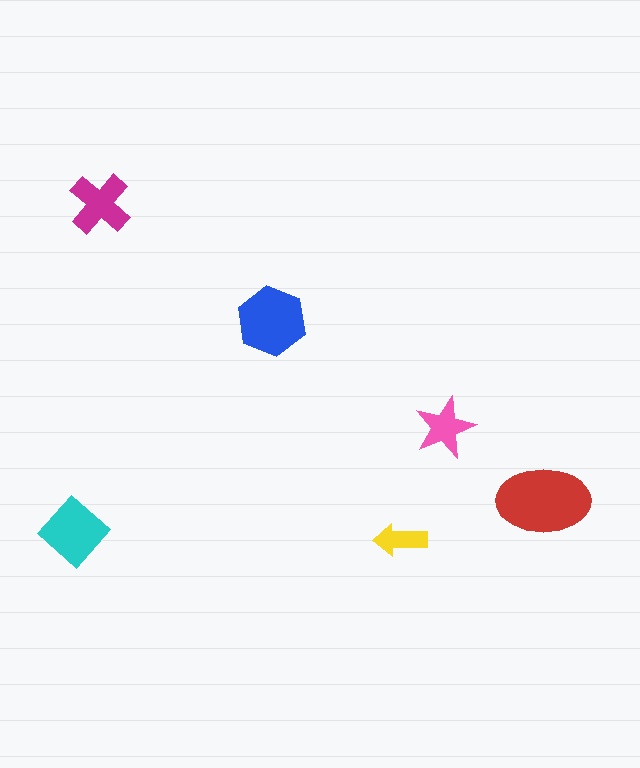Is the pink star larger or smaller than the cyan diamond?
Smaller.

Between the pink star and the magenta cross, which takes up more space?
The magenta cross.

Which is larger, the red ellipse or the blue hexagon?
The red ellipse.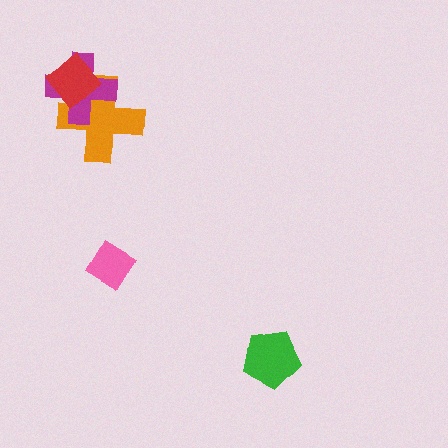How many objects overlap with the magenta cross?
2 objects overlap with the magenta cross.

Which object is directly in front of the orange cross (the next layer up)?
The magenta cross is directly in front of the orange cross.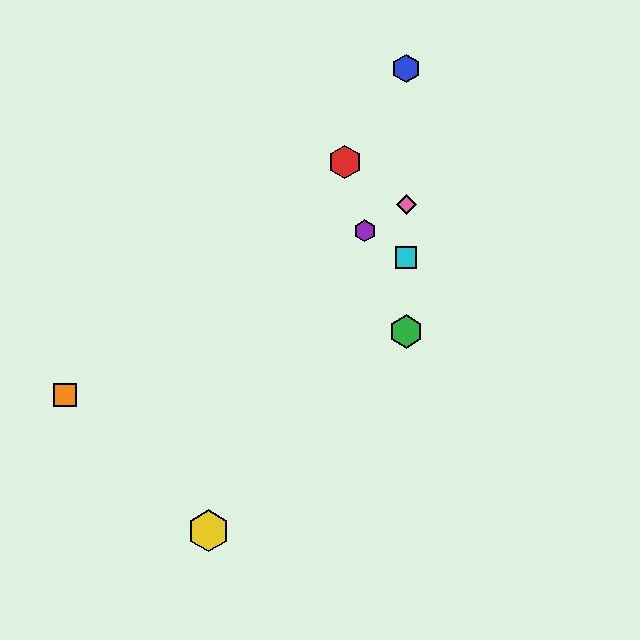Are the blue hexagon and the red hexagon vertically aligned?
No, the blue hexagon is at x≈406 and the red hexagon is at x≈345.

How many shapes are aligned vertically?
4 shapes (the blue hexagon, the green hexagon, the cyan square, the pink diamond) are aligned vertically.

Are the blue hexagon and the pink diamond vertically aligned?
Yes, both are at x≈406.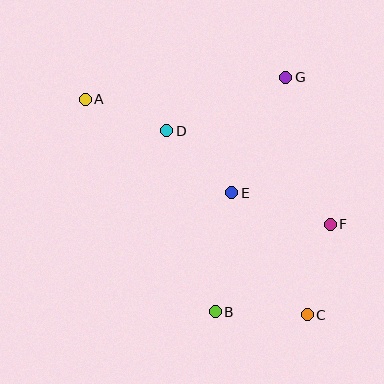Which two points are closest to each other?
Points A and D are closest to each other.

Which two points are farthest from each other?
Points A and C are farthest from each other.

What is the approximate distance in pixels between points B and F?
The distance between B and F is approximately 144 pixels.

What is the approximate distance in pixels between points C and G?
The distance between C and G is approximately 238 pixels.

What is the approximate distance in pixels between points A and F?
The distance between A and F is approximately 275 pixels.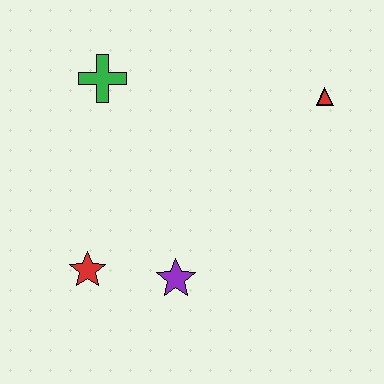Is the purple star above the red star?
No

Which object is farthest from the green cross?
The red triangle is farthest from the green cross.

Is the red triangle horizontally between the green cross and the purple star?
No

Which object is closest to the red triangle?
The green cross is closest to the red triangle.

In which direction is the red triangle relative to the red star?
The red triangle is to the right of the red star.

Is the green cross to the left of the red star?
No